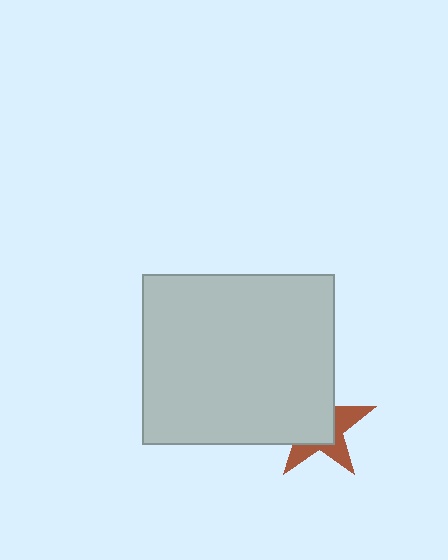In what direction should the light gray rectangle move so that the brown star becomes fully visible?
The light gray rectangle should move toward the upper-left. That is the shortest direction to clear the overlap and leave the brown star fully visible.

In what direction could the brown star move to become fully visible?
The brown star could move toward the lower-right. That would shift it out from behind the light gray rectangle entirely.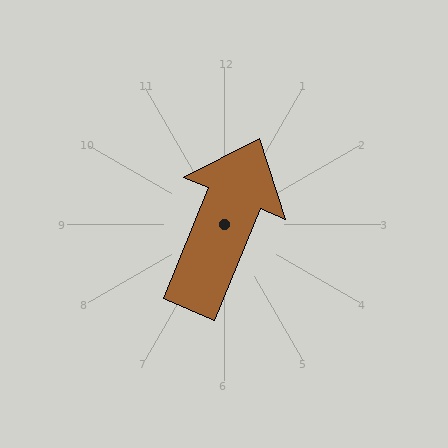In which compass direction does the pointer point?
North.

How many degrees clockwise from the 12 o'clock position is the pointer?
Approximately 22 degrees.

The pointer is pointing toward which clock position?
Roughly 1 o'clock.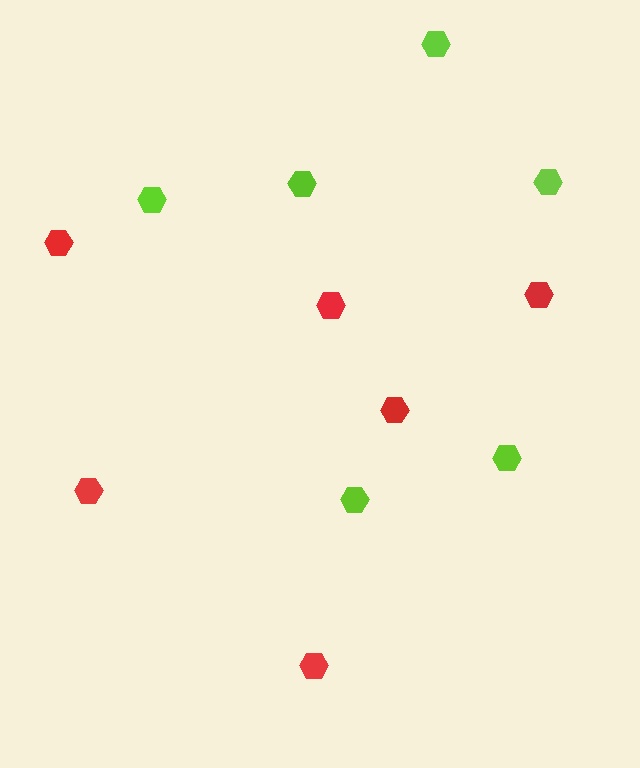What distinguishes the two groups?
There are 2 groups: one group of lime hexagons (6) and one group of red hexagons (6).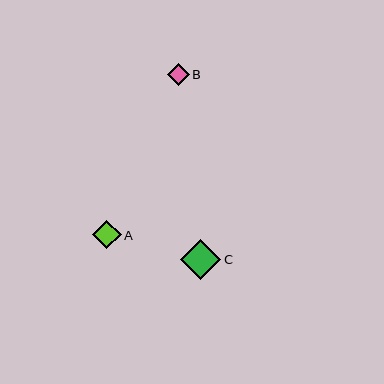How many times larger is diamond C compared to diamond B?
Diamond C is approximately 1.9 times the size of diamond B.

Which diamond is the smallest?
Diamond B is the smallest with a size of approximately 22 pixels.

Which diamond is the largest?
Diamond C is the largest with a size of approximately 40 pixels.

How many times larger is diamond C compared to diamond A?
Diamond C is approximately 1.4 times the size of diamond A.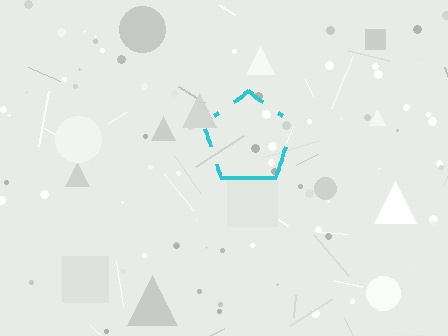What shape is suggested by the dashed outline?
The dashed outline suggests a pentagon.